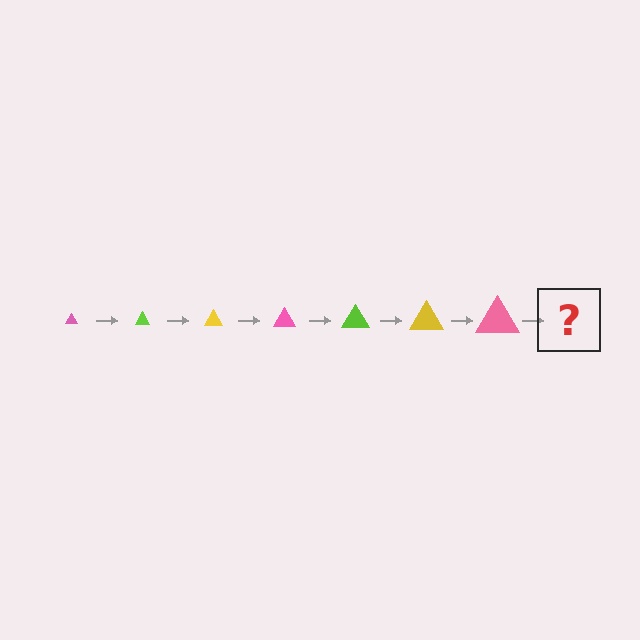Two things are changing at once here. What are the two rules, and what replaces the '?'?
The two rules are that the triangle grows larger each step and the color cycles through pink, lime, and yellow. The '?' should be a lime triangle, larger than the previous one.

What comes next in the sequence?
The next element should be a lime triangle, larger than the previous one.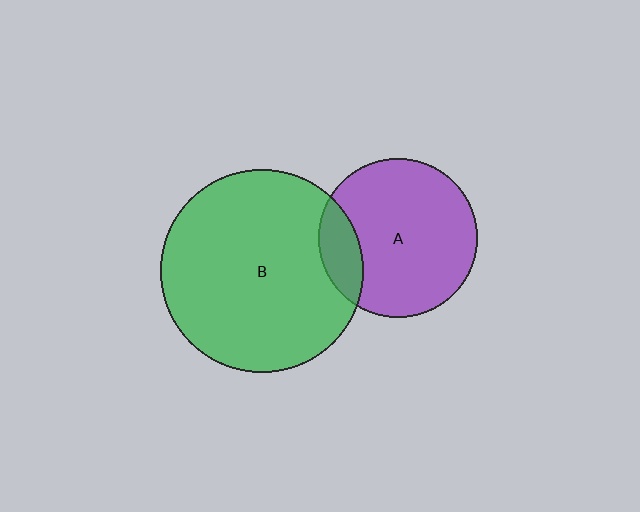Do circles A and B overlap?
Yes.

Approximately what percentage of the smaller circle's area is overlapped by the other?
Approximately 15%.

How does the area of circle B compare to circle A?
Approximately 1.6 times.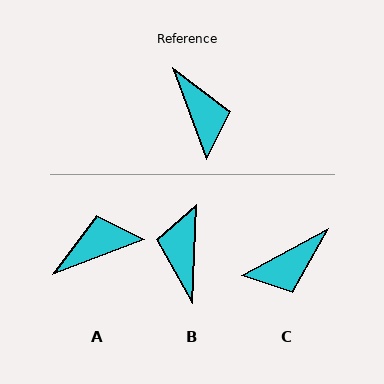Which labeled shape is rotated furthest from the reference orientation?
B, about 157 degrees away.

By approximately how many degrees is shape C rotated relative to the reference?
Approximately 83 degrees clockwise.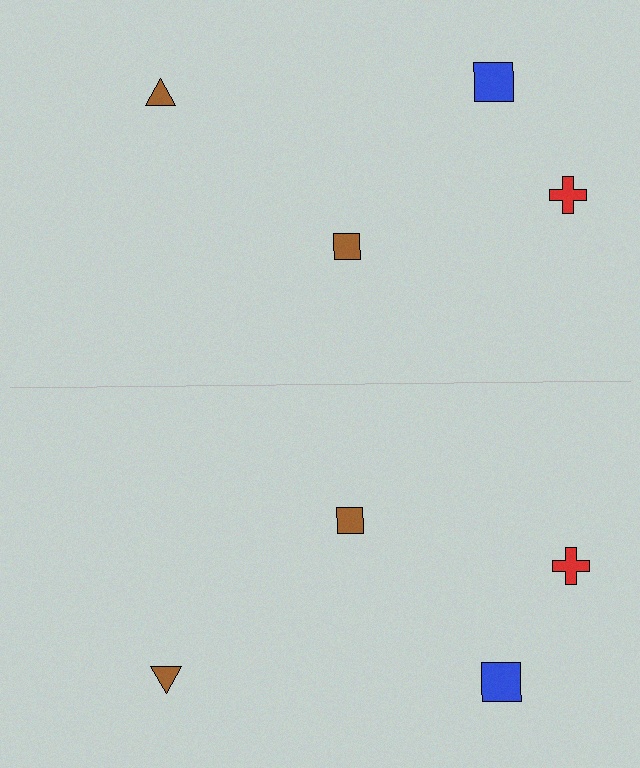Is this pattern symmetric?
Yes, this pattern has bilateral (reflection) symmetry.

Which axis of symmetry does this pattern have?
The pattern has a horizontal axis of symmetry running through the center of the image.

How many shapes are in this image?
There are 8 shapes in this image.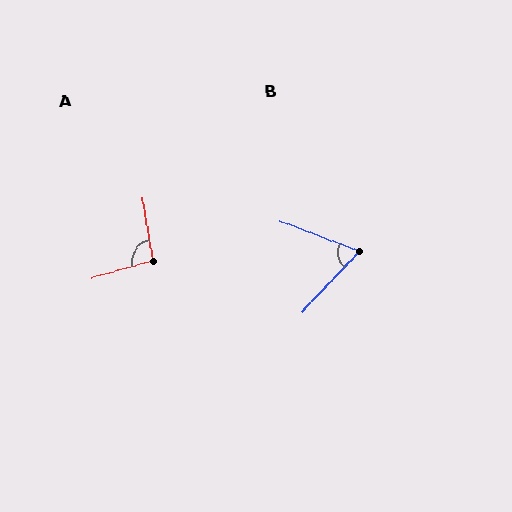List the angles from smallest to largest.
B (68°), A (96°).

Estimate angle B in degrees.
Approximately 68 degrees.